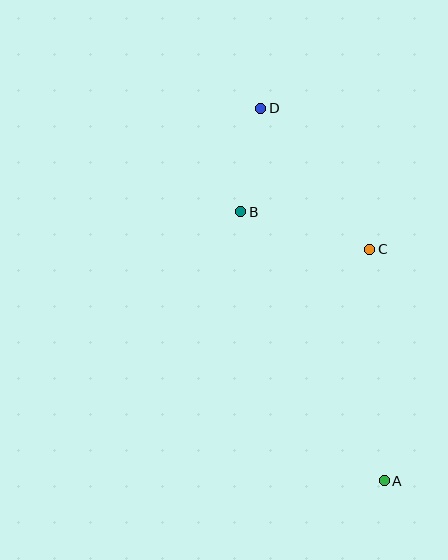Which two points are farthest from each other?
Points A and D are farthest from each other.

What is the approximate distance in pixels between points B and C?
The distance between B and C is approximately 135 pixels.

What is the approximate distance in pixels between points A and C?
The distance between A and C is approximately 232 pixels.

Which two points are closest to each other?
Points B and D are closest to each other.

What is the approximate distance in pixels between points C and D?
The distance between C and D is approximately 178 pixels.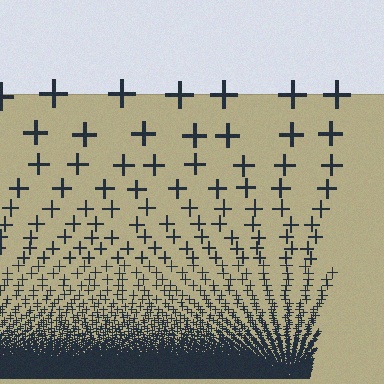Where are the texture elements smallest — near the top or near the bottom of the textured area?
Near the bottom.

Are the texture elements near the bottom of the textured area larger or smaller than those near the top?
Smaller. The gradient is inverted — elements near the bottom are smaller and denser.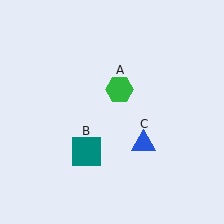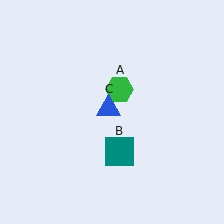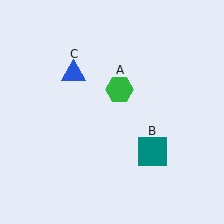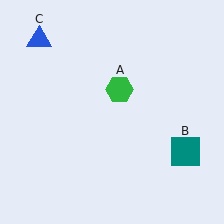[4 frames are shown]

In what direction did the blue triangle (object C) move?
The blue triangle (object C) moved up and to the left.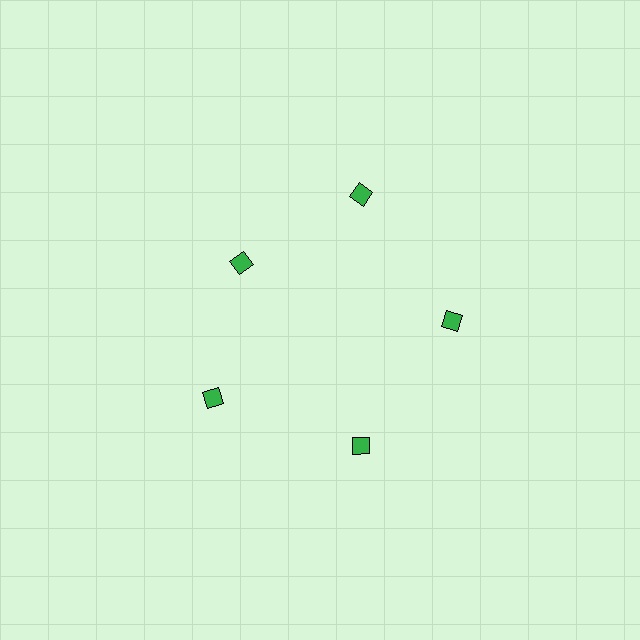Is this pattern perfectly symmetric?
No. The 5 green diamonds are arranged in a ring, but one element near the 10 o'clock position is pulled inward toward the center, breaking the 5-fold rotational symmetry.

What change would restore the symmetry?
The symmetry would be restored by moving it outward, back onto the ring so that all 5 diamonds sit at equal angles and equal distance from the center.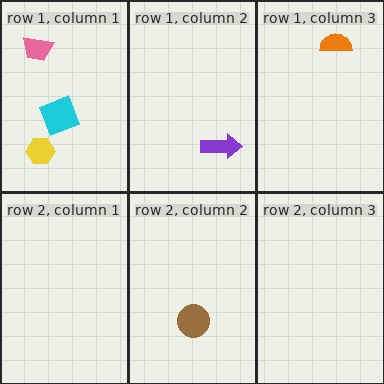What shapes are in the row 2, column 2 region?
The brown circle.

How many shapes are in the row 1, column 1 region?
3.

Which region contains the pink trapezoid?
The row 1, column 1 region.